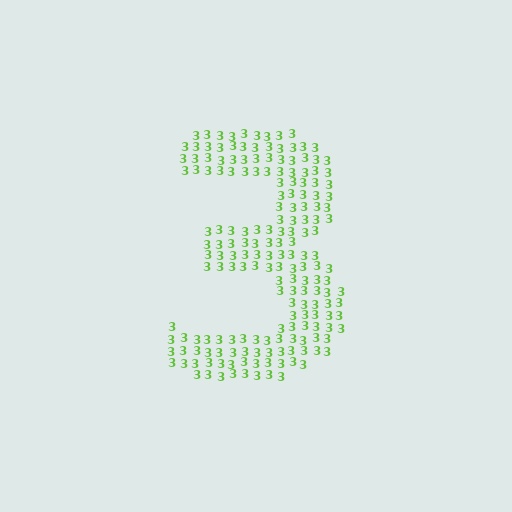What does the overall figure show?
The overall figure shows the digit 3.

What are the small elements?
The small elements are digit 3's.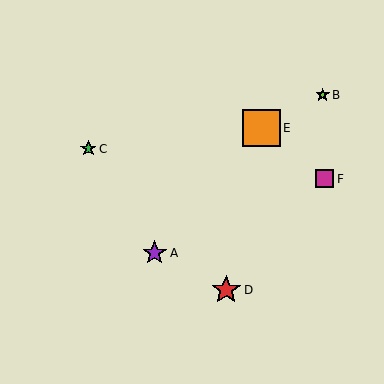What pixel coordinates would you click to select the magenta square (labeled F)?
Click at (325, 179) to select the magenta square F.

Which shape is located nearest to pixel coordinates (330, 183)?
The magenta square (labeled F) at (325, 179) is nearest to that location.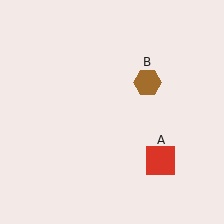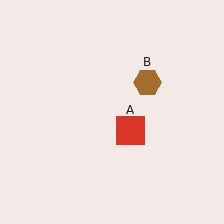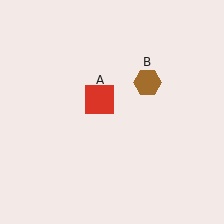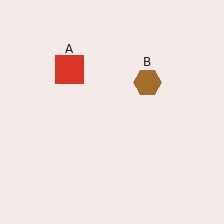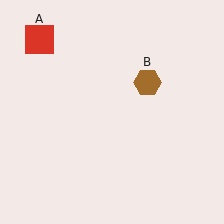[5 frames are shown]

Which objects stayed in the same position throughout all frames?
Brown hexagon (object B) remained stationary.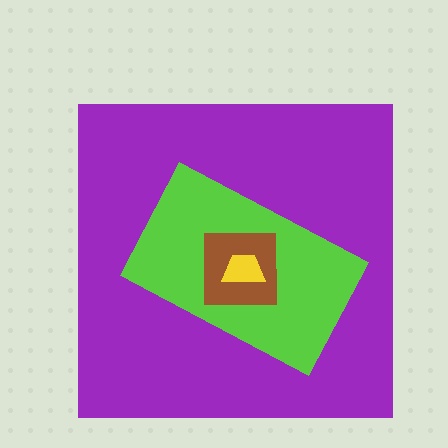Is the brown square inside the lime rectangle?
Yes.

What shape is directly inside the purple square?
The lime rectangle.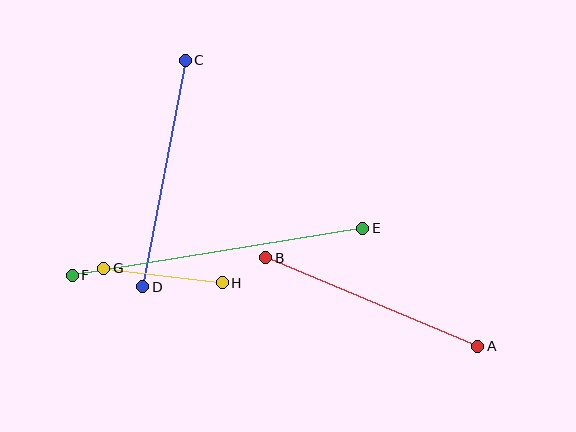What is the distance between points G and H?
The distance is approximately 120 pixels.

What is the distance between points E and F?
The distance is approximately 294 pixels.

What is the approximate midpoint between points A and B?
The midpoint is at approximately (372, 302) pixels.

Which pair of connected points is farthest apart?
Points E and F are farthest apart.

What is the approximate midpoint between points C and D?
The midpoint is at approximately (164, 174) pixels.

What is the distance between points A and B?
The distance is approximately 230 pixels.